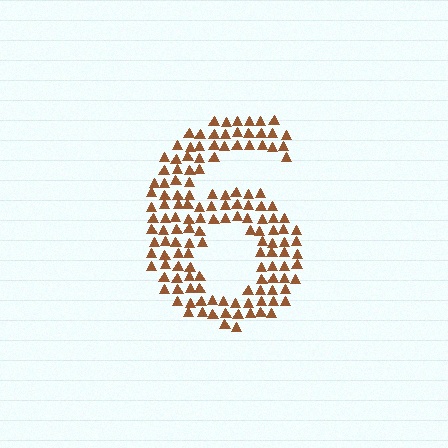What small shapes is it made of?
It is made of small triangles.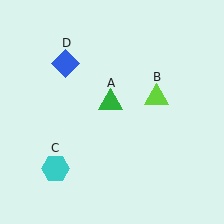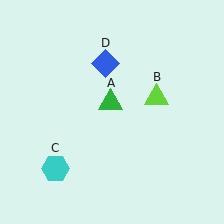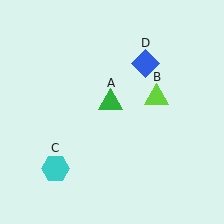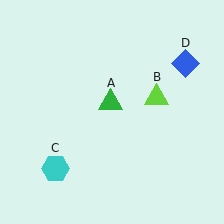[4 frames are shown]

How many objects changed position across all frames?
1 object changed position: blue diamond (object D).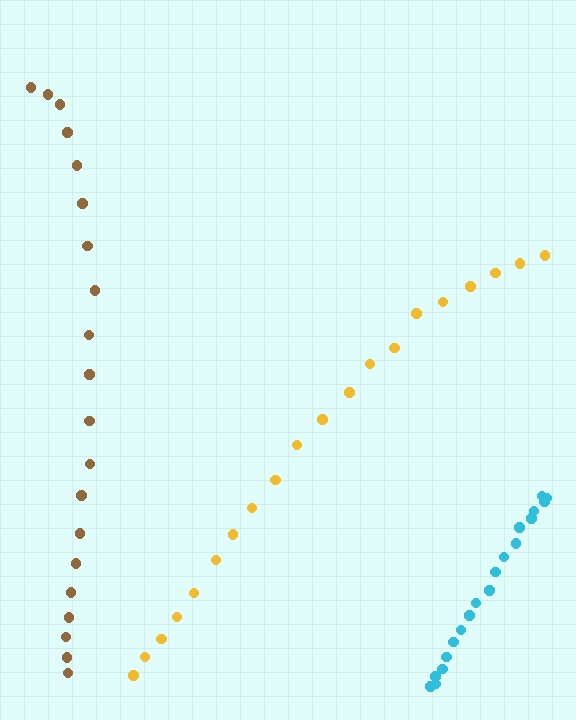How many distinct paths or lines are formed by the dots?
There are 3 distinct paths.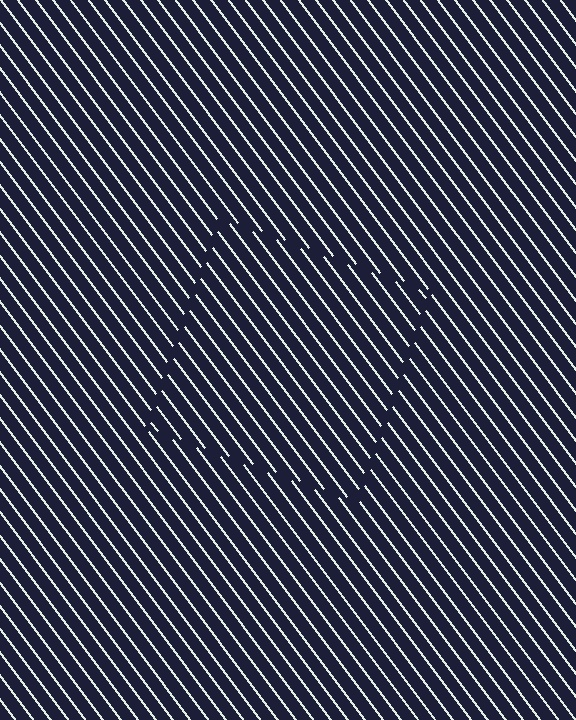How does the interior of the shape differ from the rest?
The interior of the shape contains the same grating, shifted by half a period — the contour is defined by the phase discontinuity where line-ends from the inner and outer gratings abut.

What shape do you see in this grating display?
An illusory square. The interior of the shape contains the same grating, shifted by half a period — the contour is defined by the phase discontinuity where line-ends from the inner and outer gratings abut.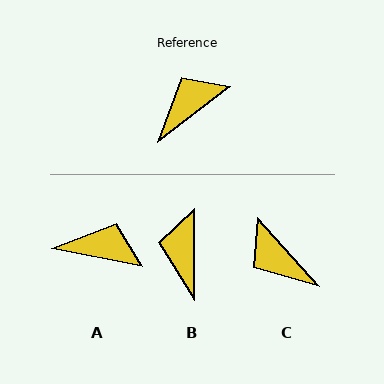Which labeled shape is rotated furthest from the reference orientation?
C, about 95 degrees away.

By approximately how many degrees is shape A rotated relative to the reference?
Approximately 48 degrees clockwise.